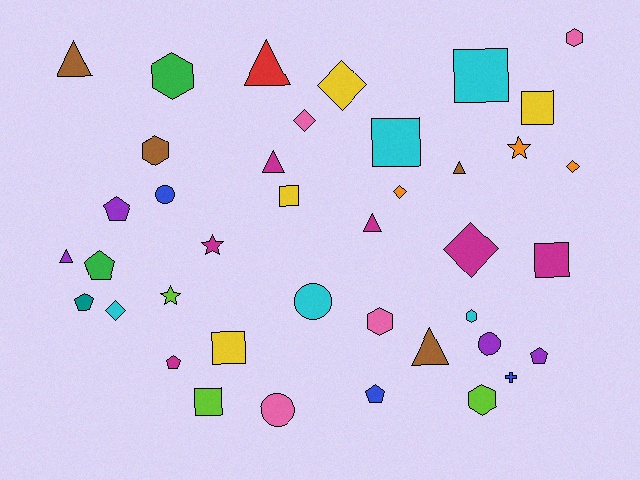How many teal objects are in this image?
There is 1 teal object.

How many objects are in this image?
There are 40 objects.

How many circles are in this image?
There are 4 circles.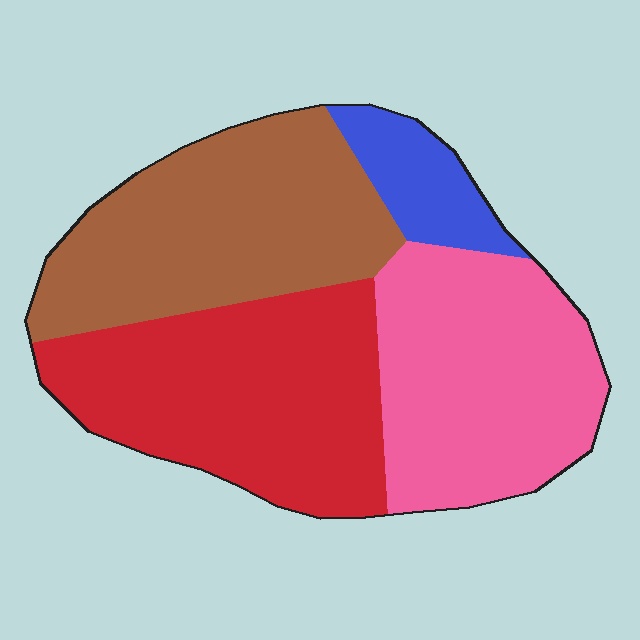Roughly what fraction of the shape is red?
Red covers roughly 30% of the shape.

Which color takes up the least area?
Blue, at roughly 10%.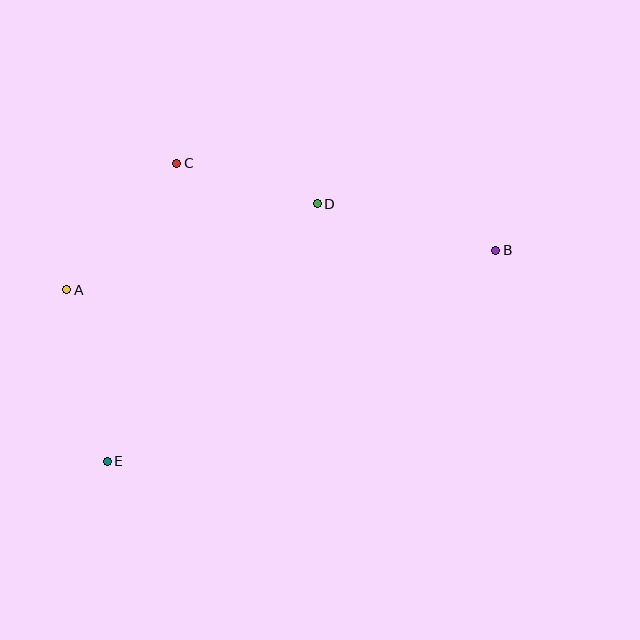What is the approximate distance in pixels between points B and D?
The distance between B and D is approximately 184 pixels.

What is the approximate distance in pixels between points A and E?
The distance between A and E is approximately 176 pixels.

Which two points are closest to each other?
Points C and D are closest to each other.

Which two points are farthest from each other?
Points B and E are farthest from each other.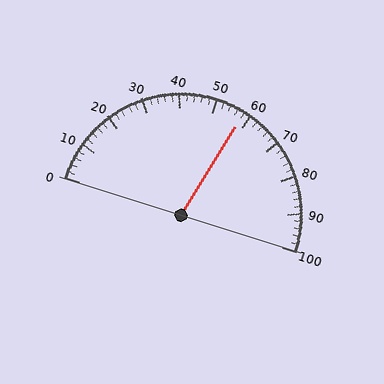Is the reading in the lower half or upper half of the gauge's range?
The reading is in the upper half of the range (0 to 100).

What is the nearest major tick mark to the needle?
The nearest major tick mark is 60.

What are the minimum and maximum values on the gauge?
The gauge ranges from 0 to 100.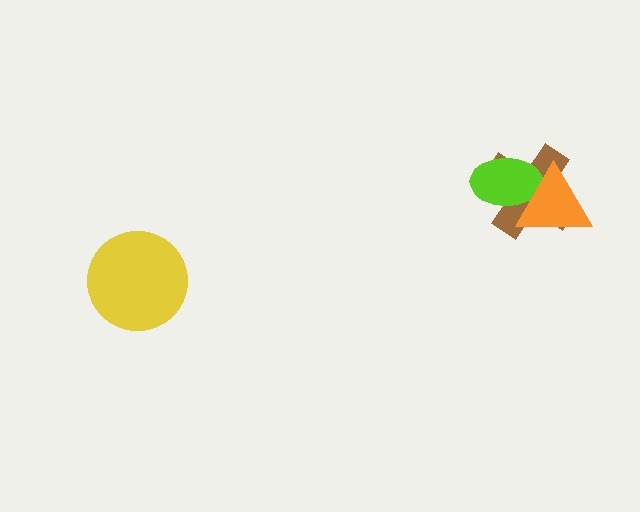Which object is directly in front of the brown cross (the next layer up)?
The lime ellipse is directly in front of the brown cross.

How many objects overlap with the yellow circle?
0 objects overlap with the yellow circle.